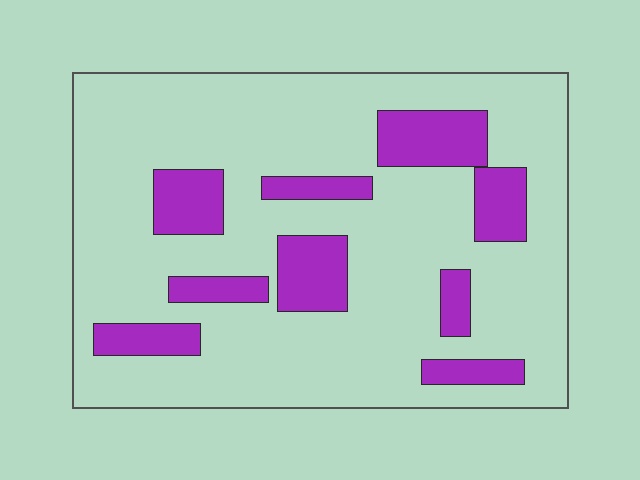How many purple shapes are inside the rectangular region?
9.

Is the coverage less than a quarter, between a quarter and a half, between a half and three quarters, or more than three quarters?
Less than a quarter.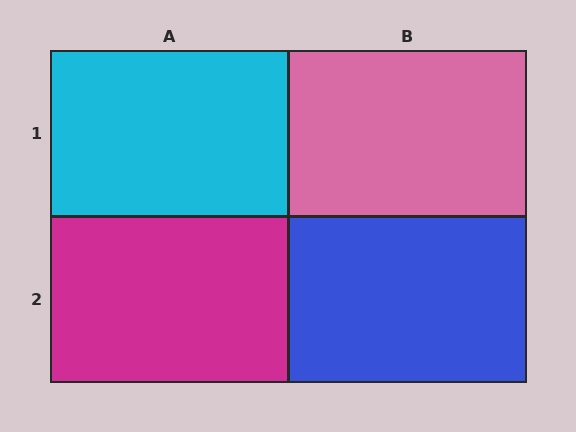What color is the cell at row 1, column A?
Cyan.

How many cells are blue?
1 cell is blue.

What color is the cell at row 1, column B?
Pink.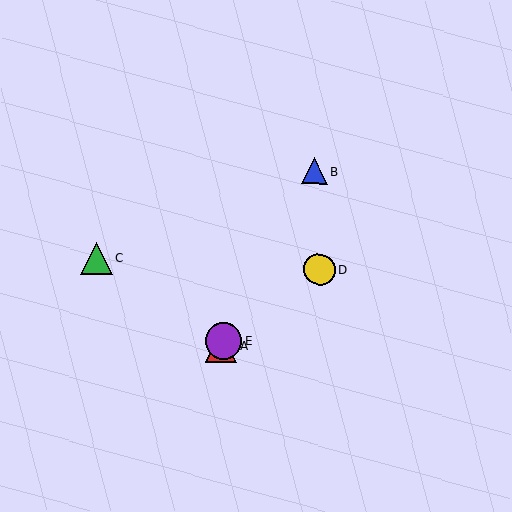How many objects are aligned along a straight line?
3 objects (A, B, E) are aligned along a straight line.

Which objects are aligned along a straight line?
Objects A, B, E are aligned along a straight line.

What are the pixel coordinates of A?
Object A is at (221, 346).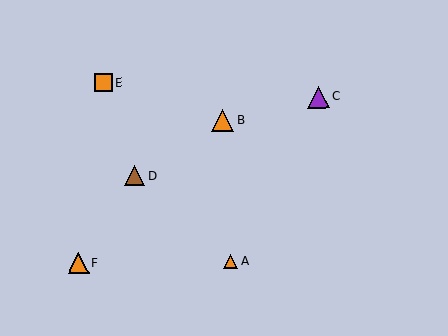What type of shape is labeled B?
Shape B is an orange triangle.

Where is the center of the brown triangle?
The center of the brown triangle is at (135, 176).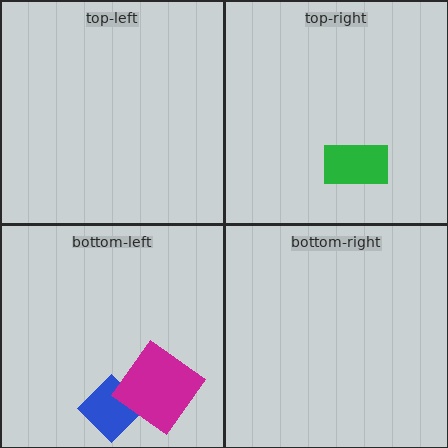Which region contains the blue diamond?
The bottom-left region.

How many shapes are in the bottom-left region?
2.